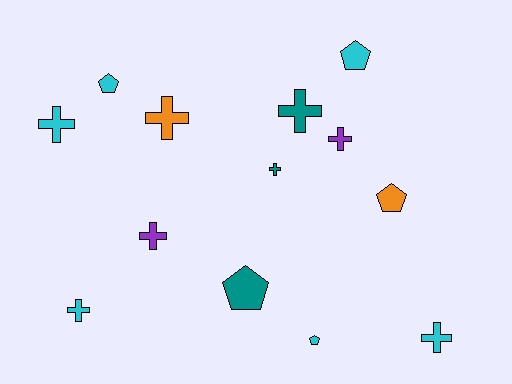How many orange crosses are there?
There is 1 orange cross.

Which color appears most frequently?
Cyan, with 6 objects.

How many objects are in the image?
There are 13 objects.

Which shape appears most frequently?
Cross, with 8 objects.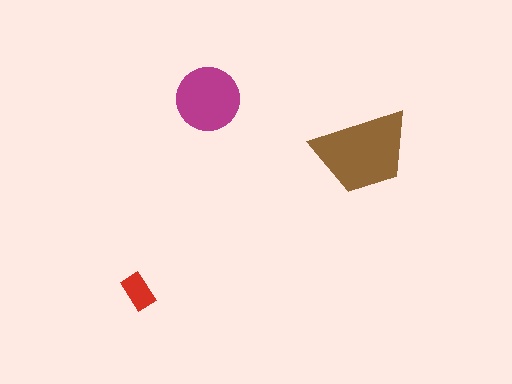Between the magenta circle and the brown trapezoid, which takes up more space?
The brown trapezoid.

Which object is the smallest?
The red rectangle.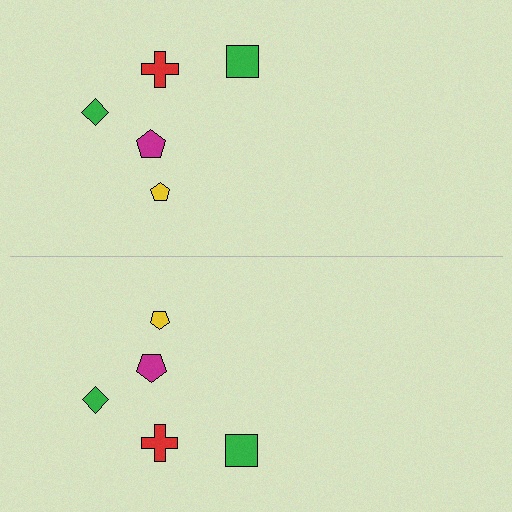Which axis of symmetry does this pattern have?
The pattern has a horizontal axis of symmetry running through the center of the image.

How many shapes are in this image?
There are 10 shapes in this image.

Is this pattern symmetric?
Yes, this pattern has bilateral (reflection) symmetry.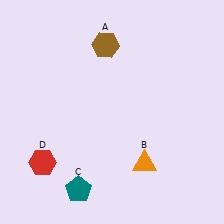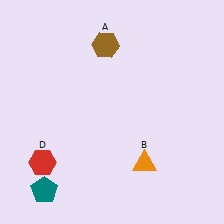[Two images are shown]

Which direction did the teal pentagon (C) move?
The teal pentagon (C) moved left.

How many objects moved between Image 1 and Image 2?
1 object moved between the two images.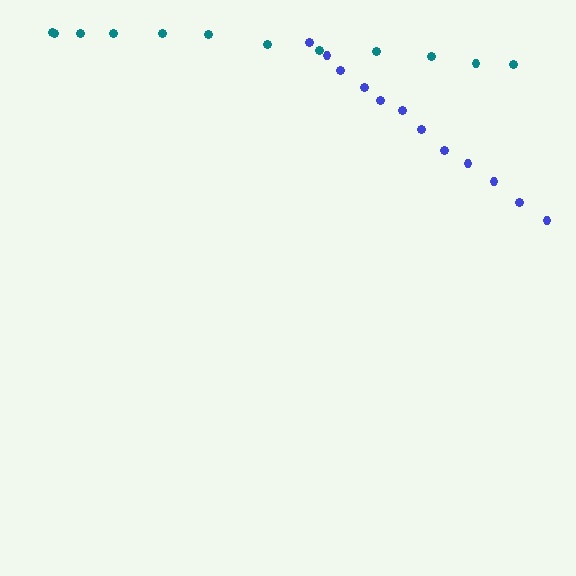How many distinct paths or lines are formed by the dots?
There are 2 distinct paths.